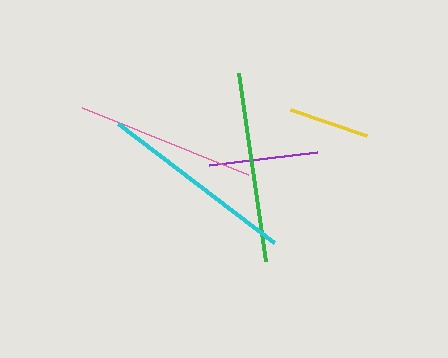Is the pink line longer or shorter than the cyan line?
The cyan line is longer than the pink line.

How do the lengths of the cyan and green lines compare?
The cyan and green lines are approximately the same length.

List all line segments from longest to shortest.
From longest to shortest: cyan, green, pink, purple, yellow.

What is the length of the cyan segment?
The cyan segment is approximately 196 pixels long.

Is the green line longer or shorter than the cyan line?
The cyan line is longer than the green line.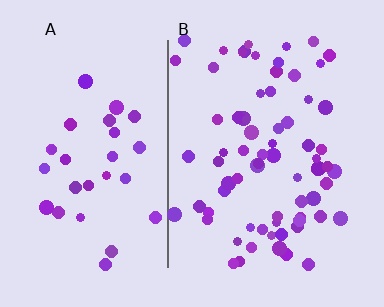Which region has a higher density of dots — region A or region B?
B (the right).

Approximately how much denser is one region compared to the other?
Approximately 2.4× — region B over region A.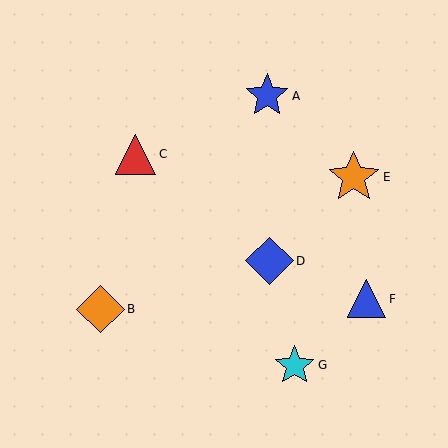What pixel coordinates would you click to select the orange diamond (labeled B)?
Click at (100, 309) to select the orange diamond B.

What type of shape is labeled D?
Shape D is a blue diamond.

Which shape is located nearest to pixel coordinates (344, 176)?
The orange star (labeled E) at (354, 177) is nearest to that location.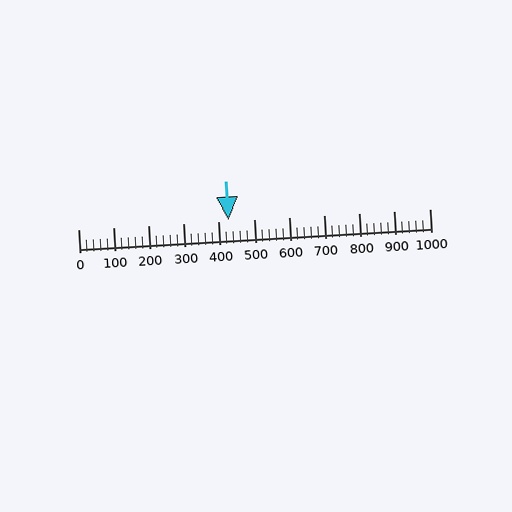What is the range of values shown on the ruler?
The ruler shows values from 0 to 1000.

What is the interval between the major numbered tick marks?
The major tick marks are spaced 100 units apart.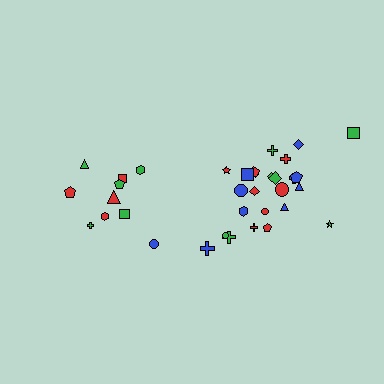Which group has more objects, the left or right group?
The right group.